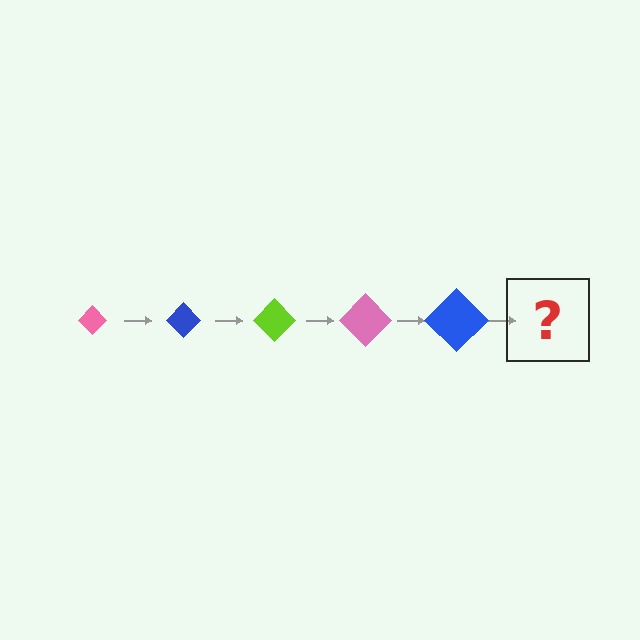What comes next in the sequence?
The next element should be a lime diamond, larger than the previous one.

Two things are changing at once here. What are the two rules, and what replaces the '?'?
The two rules are that the diamond grows larger each step and the color cycles through pink, blue, and lime. The '?' should be a lime diamond, larger than the previous one.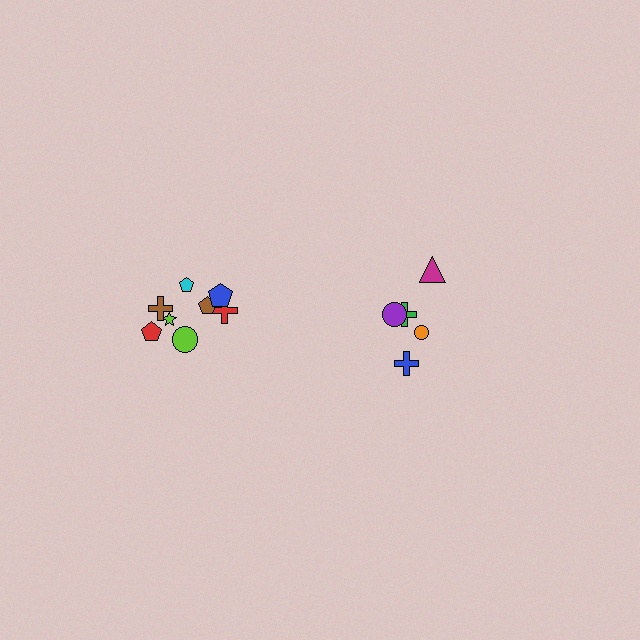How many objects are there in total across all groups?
There are 13 objects.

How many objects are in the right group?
There are 5 objects.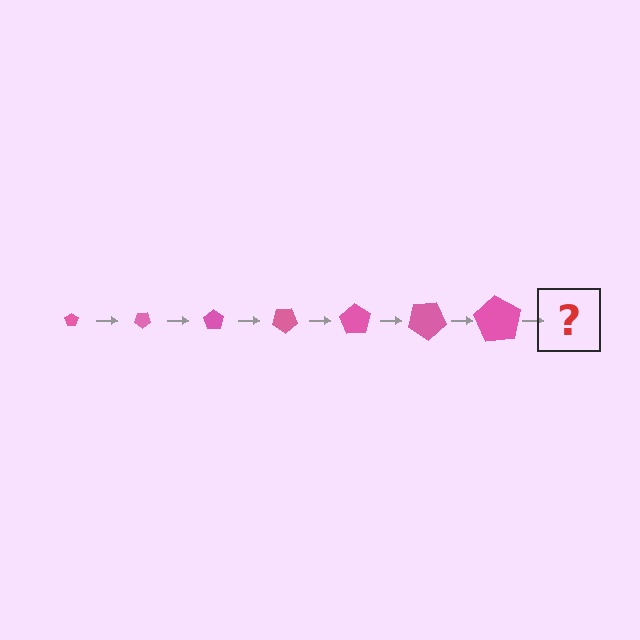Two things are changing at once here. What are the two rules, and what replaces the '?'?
The two rules are that the pentagon grows larger each step and it rotates 35 degrees each step. The '?' should be a pentagon, larger than the previous one and rotated 245 degrees from the start.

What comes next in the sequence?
The next element should be a pentagon, larger than the previous one and rotated 245 degrees from the start.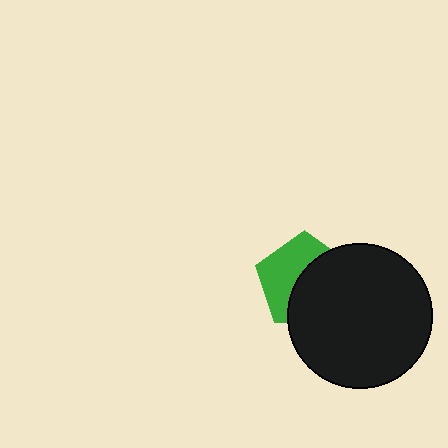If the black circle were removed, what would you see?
You would see the complete green pentagon.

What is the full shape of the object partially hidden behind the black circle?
The partially hidden object is a green pentagon.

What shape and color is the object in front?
The object in front is a black circle.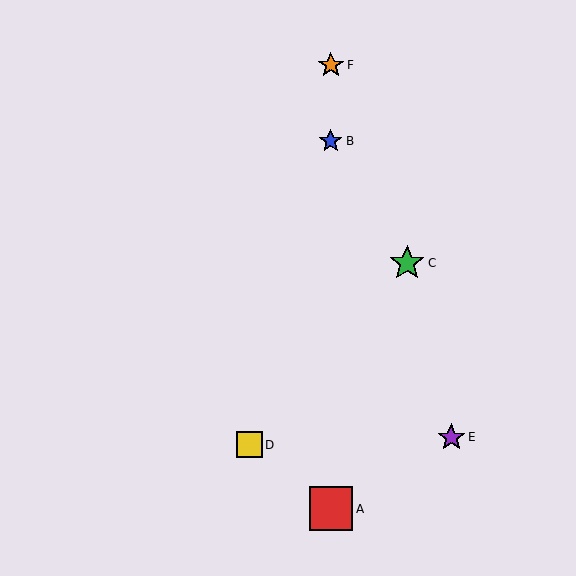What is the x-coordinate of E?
Object E is at x≈451.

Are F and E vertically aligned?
No, F is at x≈331 and E is at x≈451.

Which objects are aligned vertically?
Objects A, B, F are aligned vertically.